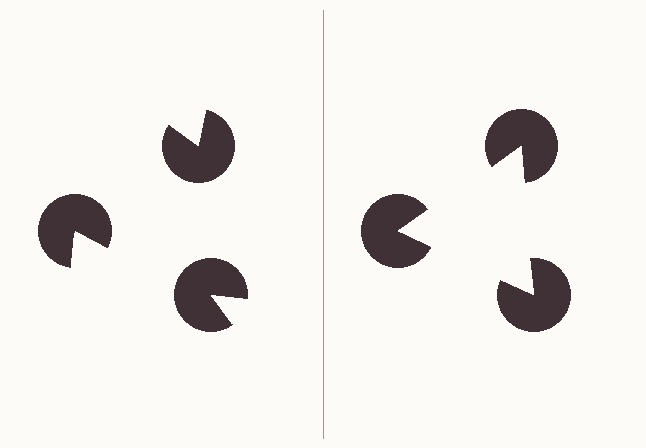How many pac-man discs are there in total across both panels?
6 — 3 on each side.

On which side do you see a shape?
An illusory triangle appears on the right side. On the left side the wedge cuts are rotated, so no coherent shape forms.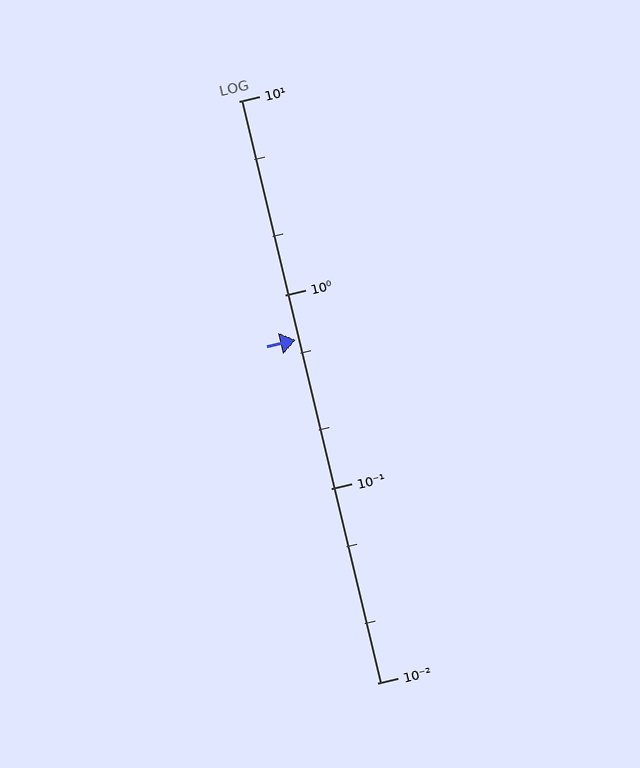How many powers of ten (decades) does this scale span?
The scale spans 3 decades, from 0.01 to 10.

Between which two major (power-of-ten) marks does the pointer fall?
The pointer is between 0.1 and 1.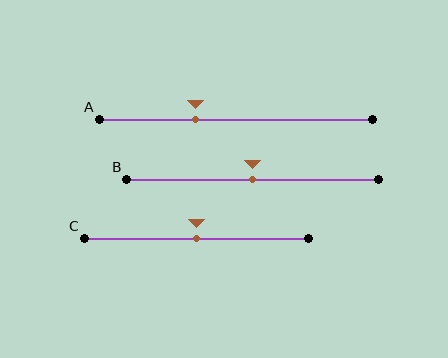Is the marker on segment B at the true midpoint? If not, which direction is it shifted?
Yes, the marker on segment B is at the true midpoint.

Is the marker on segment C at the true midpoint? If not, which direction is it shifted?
Yes, the marker on segment C is at the true midpoint.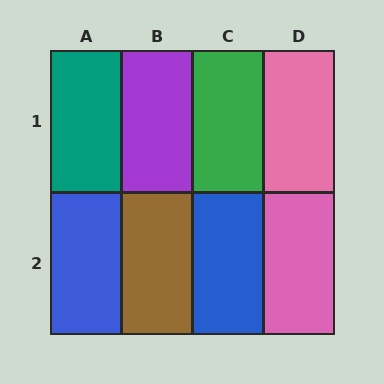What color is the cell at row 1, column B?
Purple.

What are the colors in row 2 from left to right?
Blue, brown, blue, pink.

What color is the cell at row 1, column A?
Teal.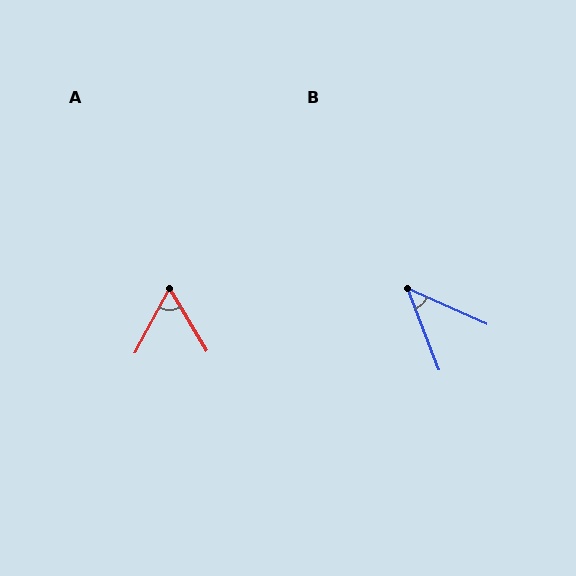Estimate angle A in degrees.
Approximately 59 degrees.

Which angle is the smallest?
B, at approximately 45 degrees.